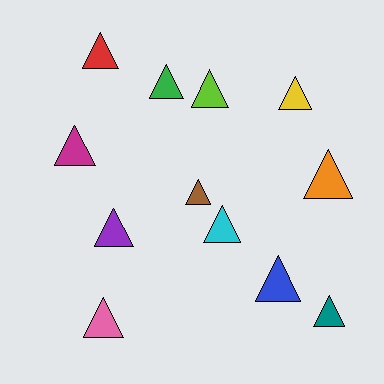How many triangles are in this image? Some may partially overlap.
There are 12 triangles.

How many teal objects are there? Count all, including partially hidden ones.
There is 1 teal object.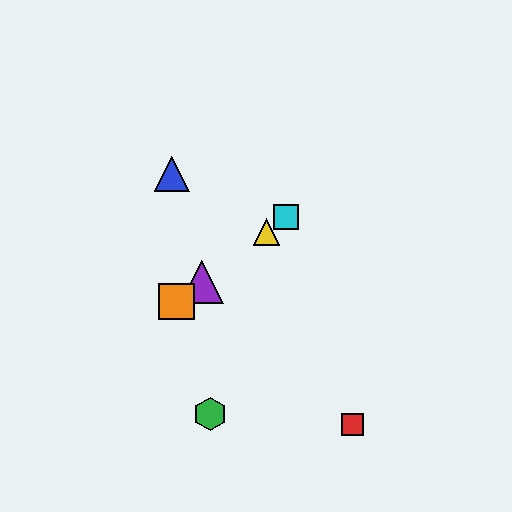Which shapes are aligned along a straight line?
The yellow triangle, the purple triangle, the orange square, the cyan square are aligned along a straight line.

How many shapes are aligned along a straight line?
4 shapes (the yellow triangle, the purple triangle, the orange square, the cyan square) are aligned along a straight line.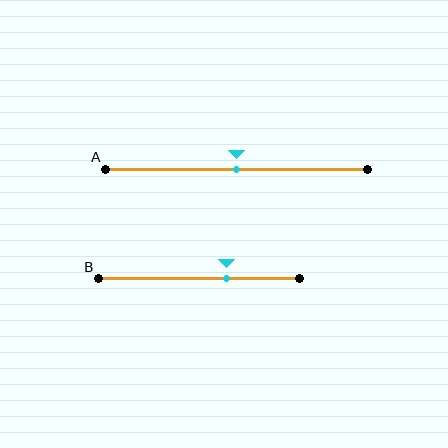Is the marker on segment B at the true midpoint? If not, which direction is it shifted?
No, the marker on segment B is shifted to the right by about 13% of the segment length.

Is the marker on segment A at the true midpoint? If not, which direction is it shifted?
Yes, the marker on segment A is at the true midpoint.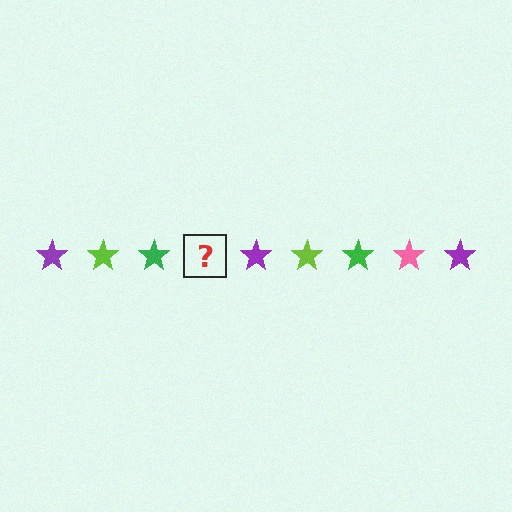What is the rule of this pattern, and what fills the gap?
The rule is that the pattern cycles through purple, lime, green, pink stars. The gap should be filled with a pink star.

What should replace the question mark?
The question mark should be replaced with a pink star.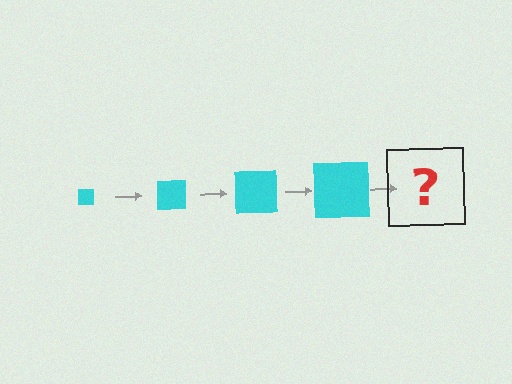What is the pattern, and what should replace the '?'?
The pattern is that the square gets progressively larger each step. The '?' should be a cyan square, larger than the previous one.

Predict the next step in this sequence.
The next step is a cyan square, larger than the previous one.